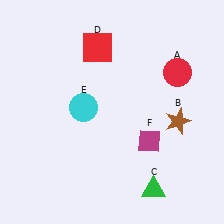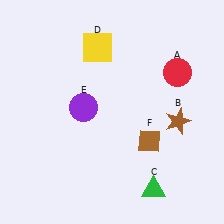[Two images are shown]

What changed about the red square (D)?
In Image 1, D is red. In Image 2, it changed to yellow.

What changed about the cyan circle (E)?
In Image 1, E is cyan. In Image 2, it changed to purple.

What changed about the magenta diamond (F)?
In Image 1, F is magenta. In Image 2, it changed to brown.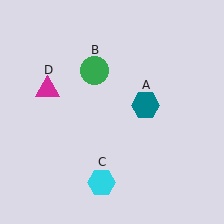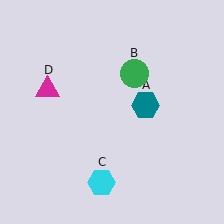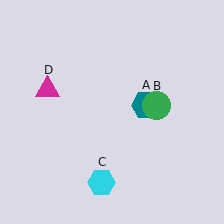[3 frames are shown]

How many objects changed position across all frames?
1 object changed position: green circle (object B).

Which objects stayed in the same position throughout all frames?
Teal hexagon (object A) and cyan hexagon (object C) and magenta triangle (object D) remained stationary.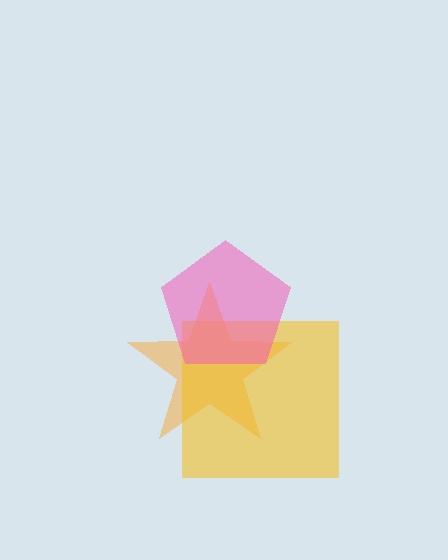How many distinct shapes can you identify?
There are 3 distinct shapes: an orange star, a yellow square, a pink pentagon.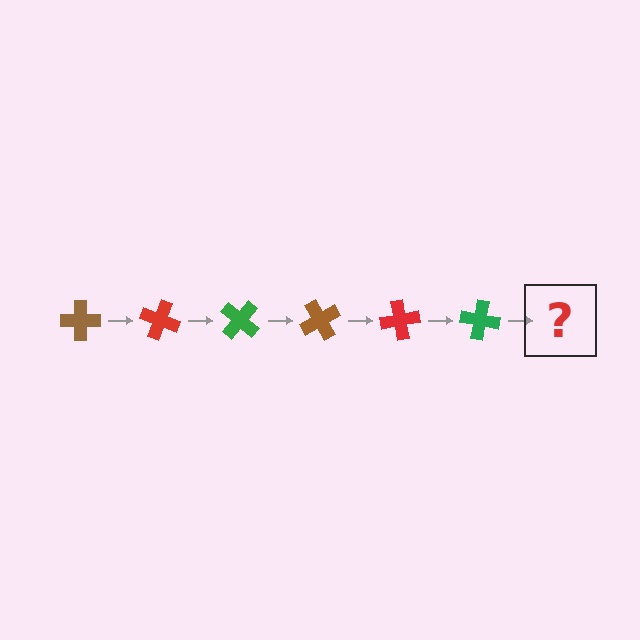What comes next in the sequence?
The next element should be a brown cross, rotated 120 degrees from the start.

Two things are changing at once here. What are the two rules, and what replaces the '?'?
The two rules are that it rotates 20 degrees each step and the color cycles through brown, red, and green. The '?' should be a brown cross, rotated 120 degrees from the start.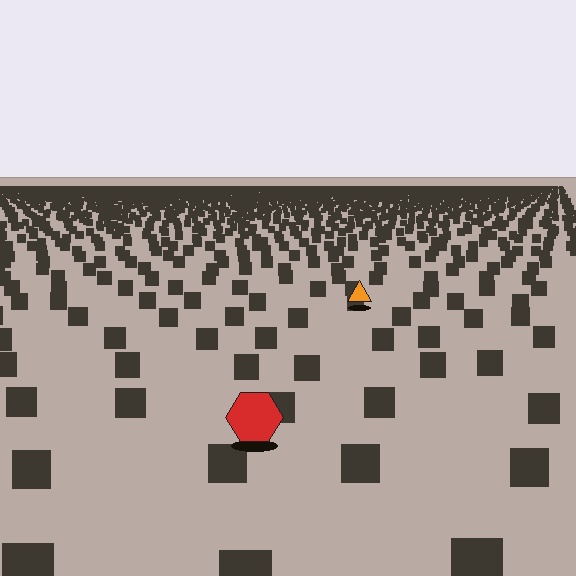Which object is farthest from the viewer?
The orange triangle is farthest from the viewer. It appears smaller and the ground texture around it is denser.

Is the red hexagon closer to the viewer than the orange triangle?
Yes. The red hexagon is closer — you can tell from the texture gradient: the ground texture is coarser near it.